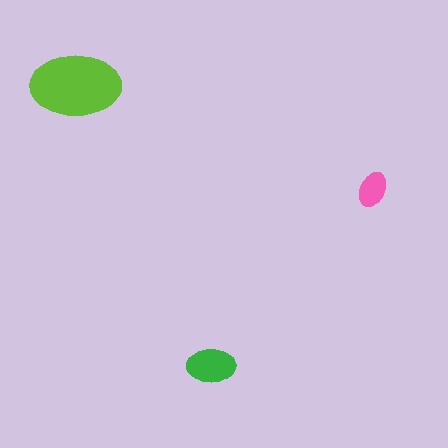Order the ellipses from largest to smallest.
the lime one, the green one, the pink one.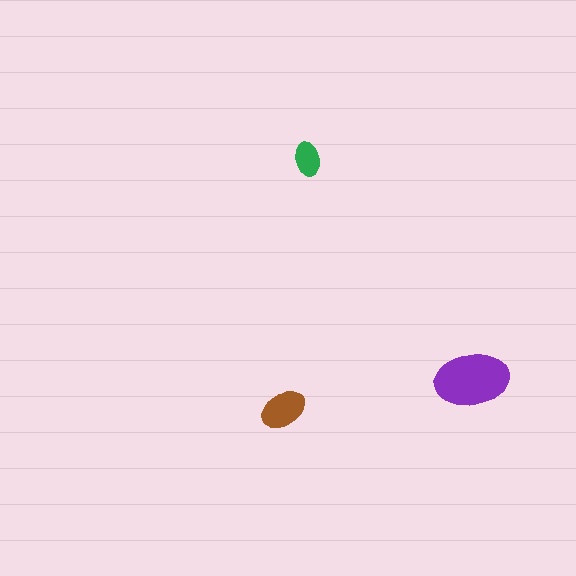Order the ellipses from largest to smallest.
the purple one, the brown one, the green one.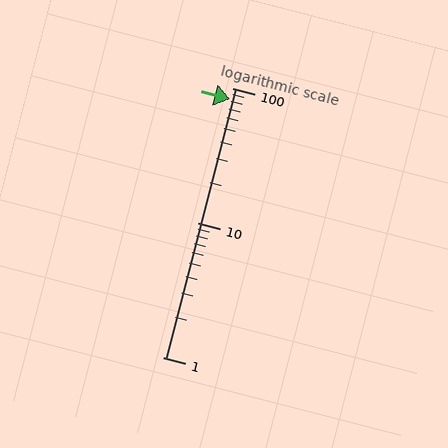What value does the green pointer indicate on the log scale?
The pointer indicates approximately 82.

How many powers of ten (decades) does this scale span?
The scale spans 2 decades, from 1 to 100.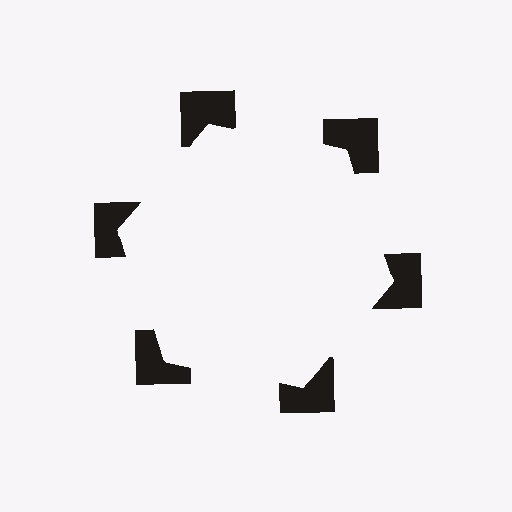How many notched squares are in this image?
There are 6 — one at each vertex of the illusory hexagon.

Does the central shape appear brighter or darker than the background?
It typically appears slightly brighter than the background, even though no actual brightness change is drawn.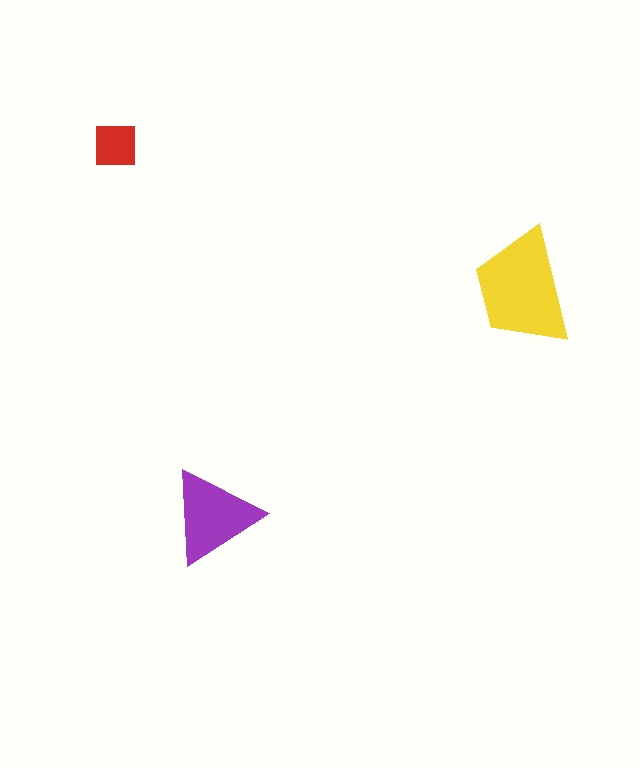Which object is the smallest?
The red square.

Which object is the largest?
The yellow trapezoid.